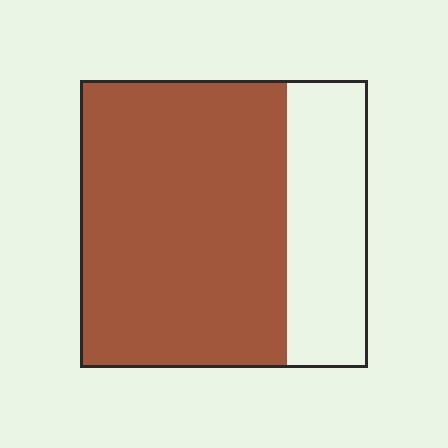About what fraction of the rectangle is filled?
About three quarters (3/4).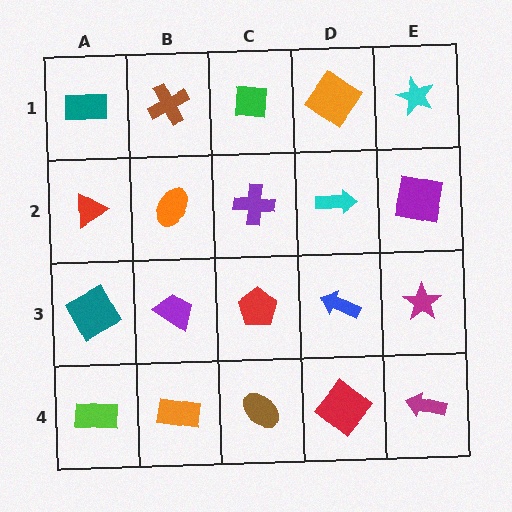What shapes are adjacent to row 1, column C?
A purple cross (row 2, column C), a brown cross (row 1, column B), an orange diamond (row 1, column D).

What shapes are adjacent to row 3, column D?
A cyan arrow (row 2, column D), a red diamond (row 4, column D), a red pentagon (row 3, column C), a magenta star (row 3, column E).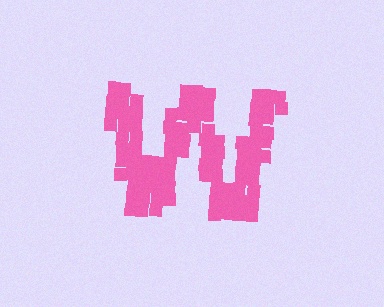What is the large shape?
The large shape is the letter W.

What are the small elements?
The small elements are squares.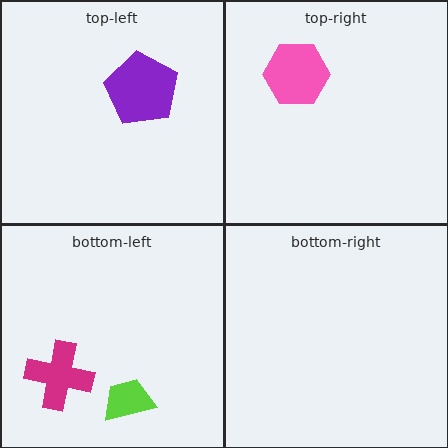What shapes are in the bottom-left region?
The lime trapezoid, the magenta cross.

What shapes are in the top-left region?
The purple pentagon.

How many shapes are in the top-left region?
1.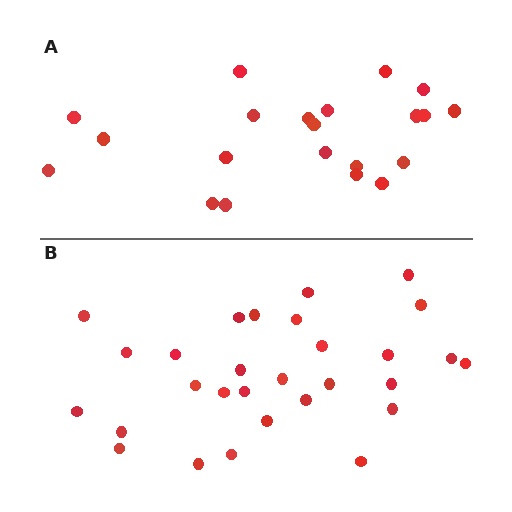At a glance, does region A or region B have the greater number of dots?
Region B (the bottom region) has more dots.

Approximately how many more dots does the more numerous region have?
Region B has roughly 8 or so more dots than region A.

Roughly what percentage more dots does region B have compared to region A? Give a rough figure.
About 40% more.